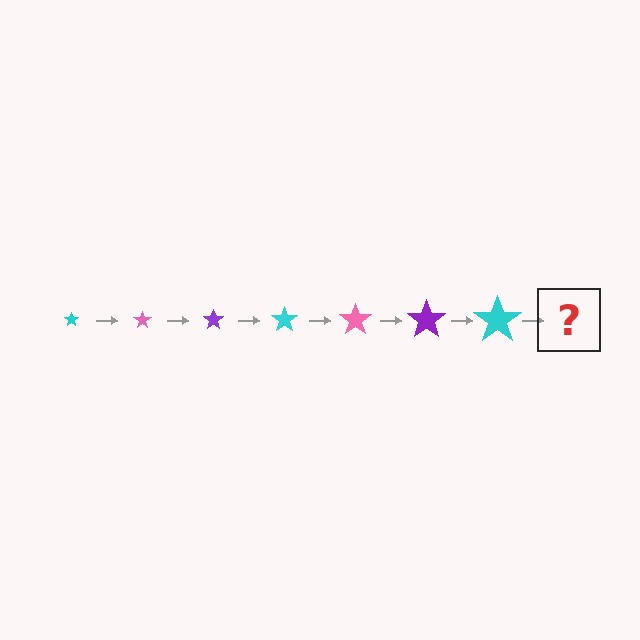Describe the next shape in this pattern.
It should be a pink star, larger than the previous one.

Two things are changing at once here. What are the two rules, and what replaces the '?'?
The two rules are that the star grows larger each step and the color cycles through cyan, pink, and purple. The '?' should be a pink star, larger than the previous one.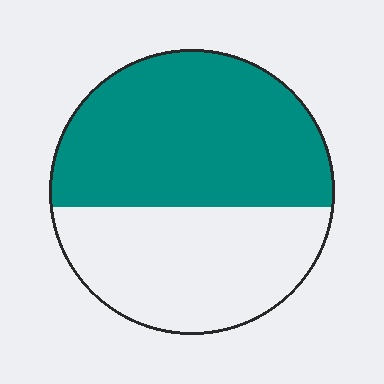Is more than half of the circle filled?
Yes.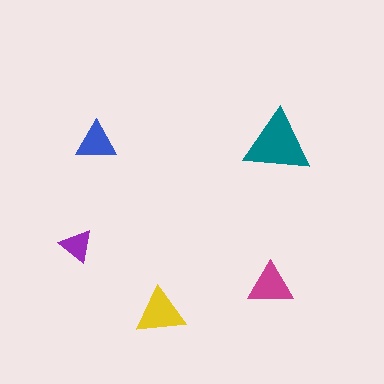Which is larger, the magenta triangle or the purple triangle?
The magenta one.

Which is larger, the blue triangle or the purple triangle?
The blue one.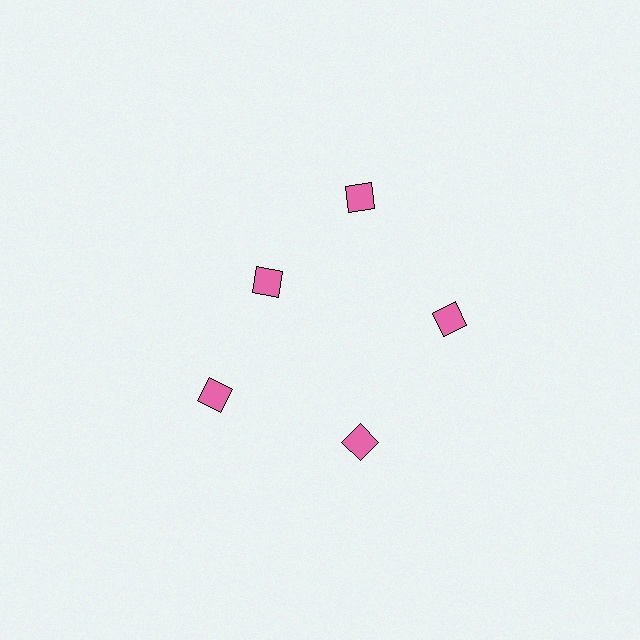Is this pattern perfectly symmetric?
No. The 5 pink diamonds are arranged in a ring, but one element near the 10 o'clock position is pulled inward toward the center, breaking the 5-fold rotational symmetry.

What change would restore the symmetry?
The symmetry would be restored by moving it outward, back onto the ring so that all 5 diamonds sit at equal angles and equal distance from the center.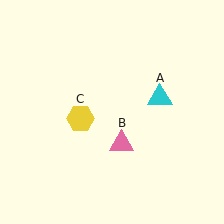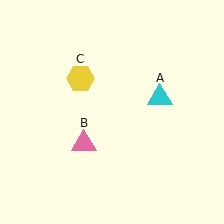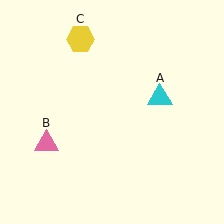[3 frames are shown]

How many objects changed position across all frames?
2 objects changed position: pink triangle (object B), yellow hexagon (object C).